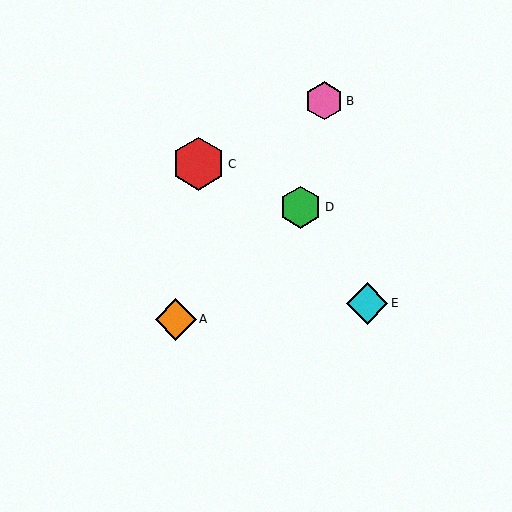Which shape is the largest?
The red hexagon (labeled C) is the largest.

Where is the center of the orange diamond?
The center of the orange diamond is at (176, 320).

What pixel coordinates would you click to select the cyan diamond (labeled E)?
Click at (367, 303) to select the cyan diamond E.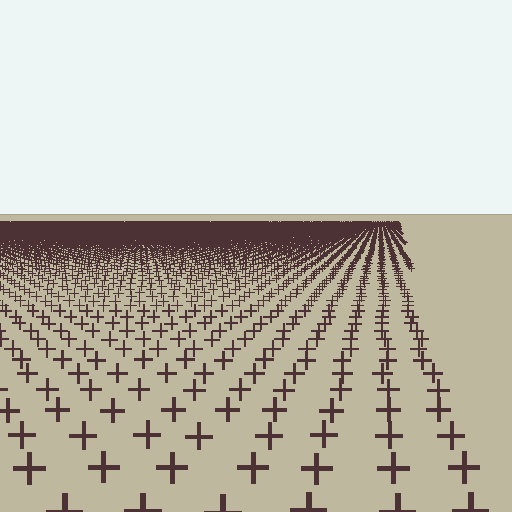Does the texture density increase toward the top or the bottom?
Density increases toward the top.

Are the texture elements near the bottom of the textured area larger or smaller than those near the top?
Larger. Near the bottom, elements are closer to the viewer and appear at a bigger on-screen size.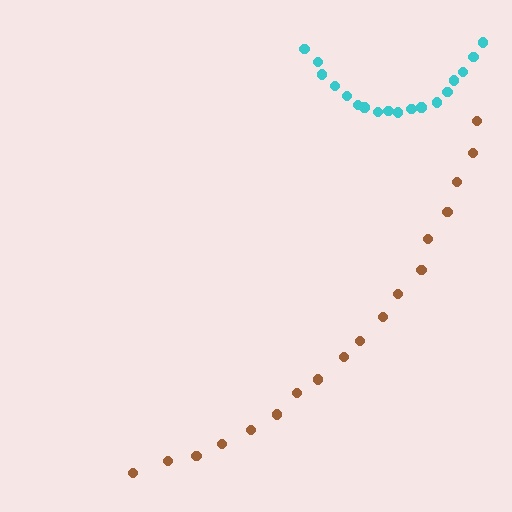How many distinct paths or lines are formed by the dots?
There are 2 distinct paths.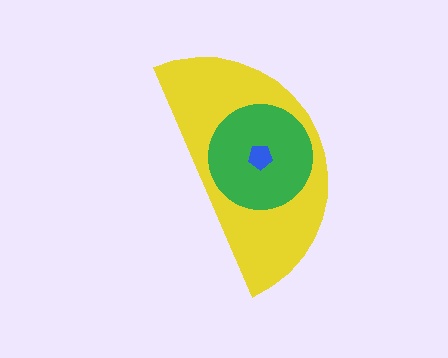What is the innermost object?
The blue pentagon.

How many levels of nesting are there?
3.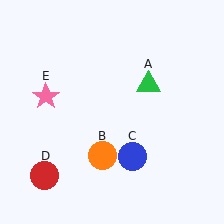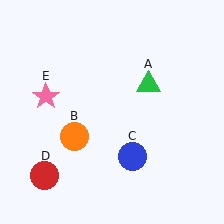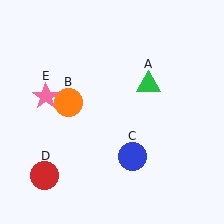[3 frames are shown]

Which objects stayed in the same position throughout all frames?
Green triangle (object A) and blue circle (object C) and red circle (object D) and pink star (object E) remained stationary.